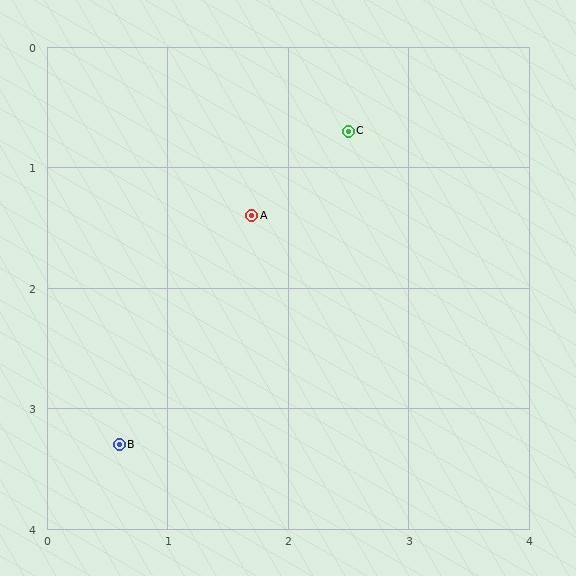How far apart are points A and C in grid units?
Points A and C are about 1.1 grid units apart.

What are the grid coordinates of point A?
Point A is at approximately (1.7, 1.4).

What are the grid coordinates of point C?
Point C is at approximately (2.5, 0.7).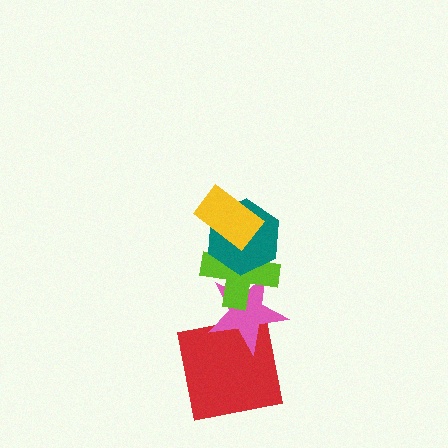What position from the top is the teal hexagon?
The teal hexagon is 2nd from the top.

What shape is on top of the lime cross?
The teal hexagon is on top of the lime cross.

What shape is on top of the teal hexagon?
The yellow rectangle is on top of the teal hexagon.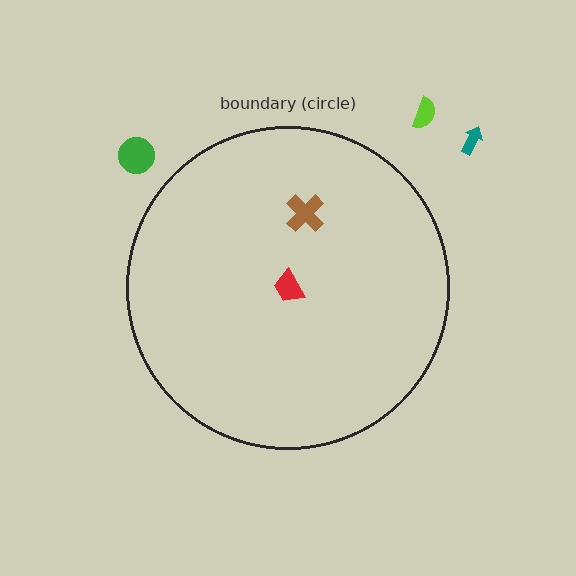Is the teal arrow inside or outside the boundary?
Outside.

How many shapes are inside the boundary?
2 inside, 3 outside.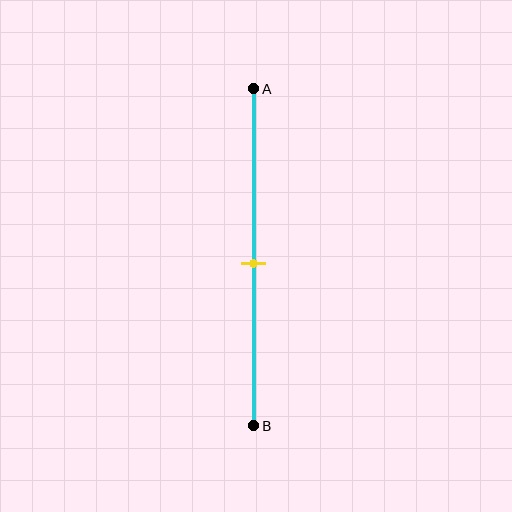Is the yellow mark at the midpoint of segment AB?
Yes, the mark is approximately at the midpoint.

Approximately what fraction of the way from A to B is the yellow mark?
The yellow mark is approximately 50% of the way from A to B.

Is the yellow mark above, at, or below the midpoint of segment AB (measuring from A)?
The yellow mark is approximately at the midpoint of segment AB.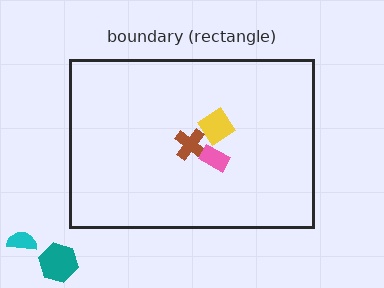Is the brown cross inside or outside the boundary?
Inside.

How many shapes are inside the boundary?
3 inside, 2 outside.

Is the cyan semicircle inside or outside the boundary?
Outside.